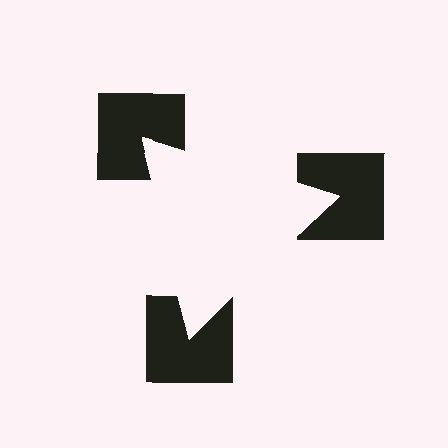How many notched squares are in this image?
There are 3 — one at each vertex of the illusory triangle.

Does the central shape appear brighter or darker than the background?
It typically appears slightly brighter than the background, even though no actual brightness change is drawn.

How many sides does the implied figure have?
3 sides.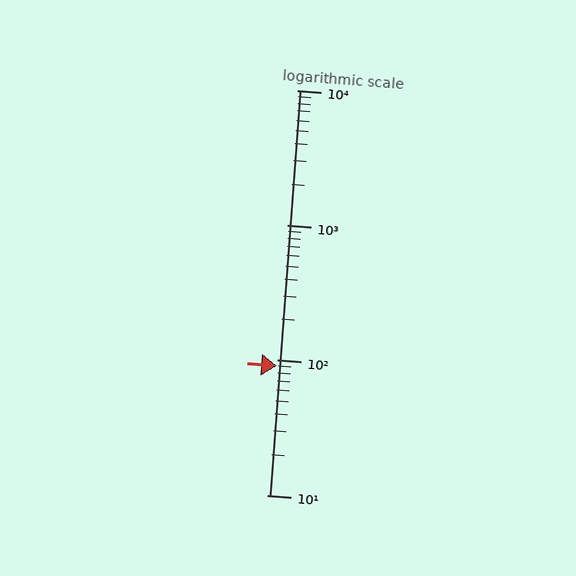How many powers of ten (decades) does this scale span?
The scale spans 3 decades, from 10 to 10000.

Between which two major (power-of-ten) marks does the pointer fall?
The pointer is between 10 and 100.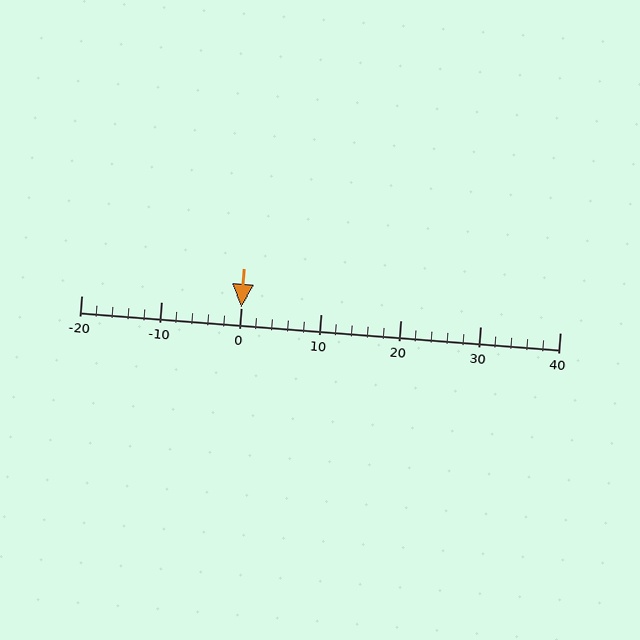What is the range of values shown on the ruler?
The ruler shows values from -20 to 40.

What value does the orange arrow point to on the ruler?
The orange arrow points to approximately 0.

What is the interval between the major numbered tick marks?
The major tick marks are spaced 10 units apart.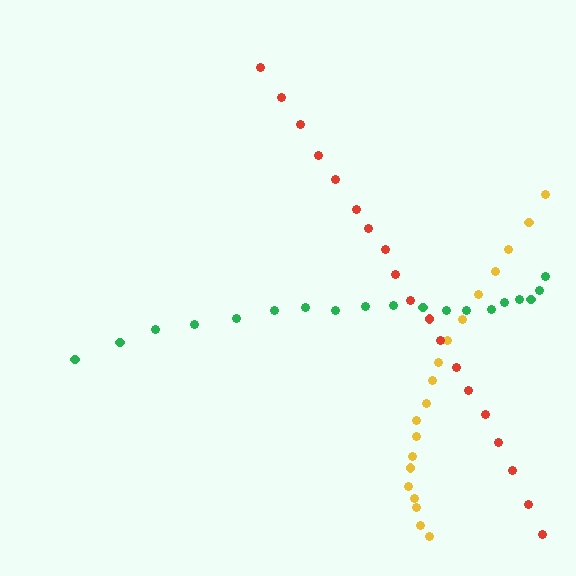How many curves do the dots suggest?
There are 3 distinct paths.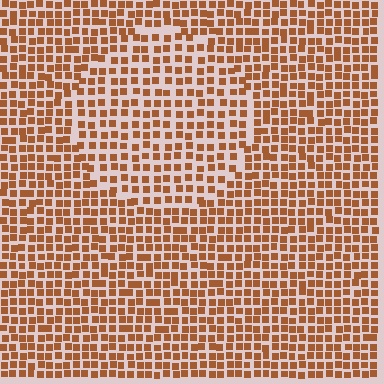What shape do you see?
I see a circle.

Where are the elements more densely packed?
The elements are more densely packed outside the circle boundary.